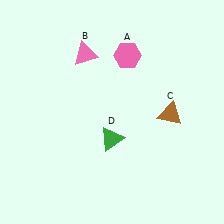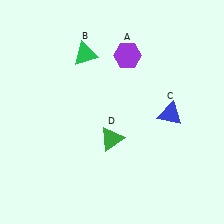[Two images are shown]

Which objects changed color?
A changed from pink to purple. B changed from pink to green. C changed from brown to blue.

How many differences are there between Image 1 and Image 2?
There are 3 differences between the two images.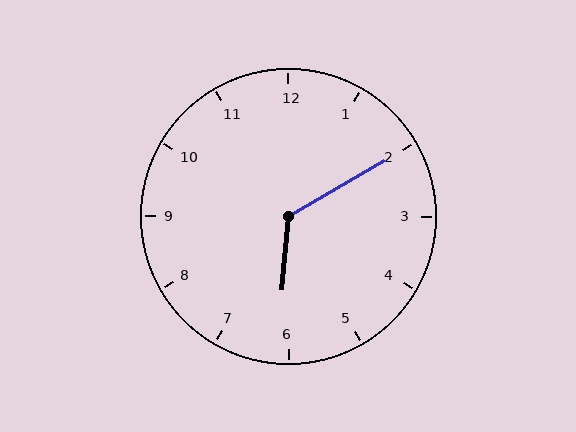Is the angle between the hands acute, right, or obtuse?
It is obtuse.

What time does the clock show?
6:10.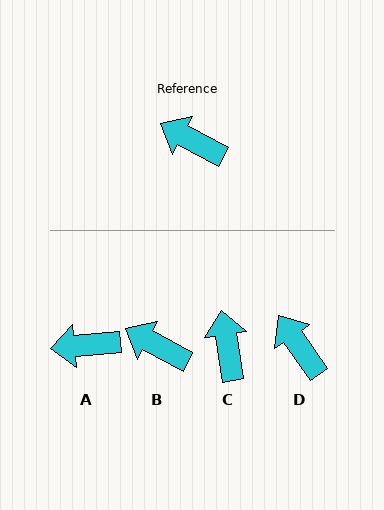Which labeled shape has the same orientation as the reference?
B.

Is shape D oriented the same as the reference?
No, it is off by about 27 degrees.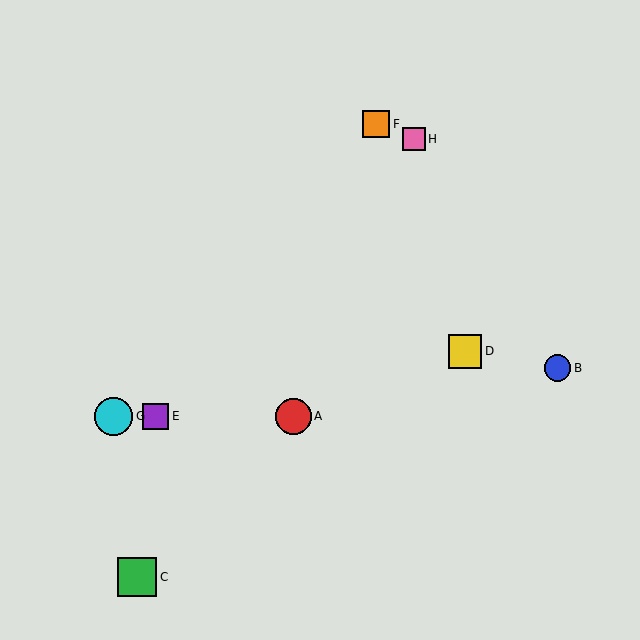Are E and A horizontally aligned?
Yes, both are at y≈416.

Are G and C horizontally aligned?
No, G is at y≈416 and C is at y≈577.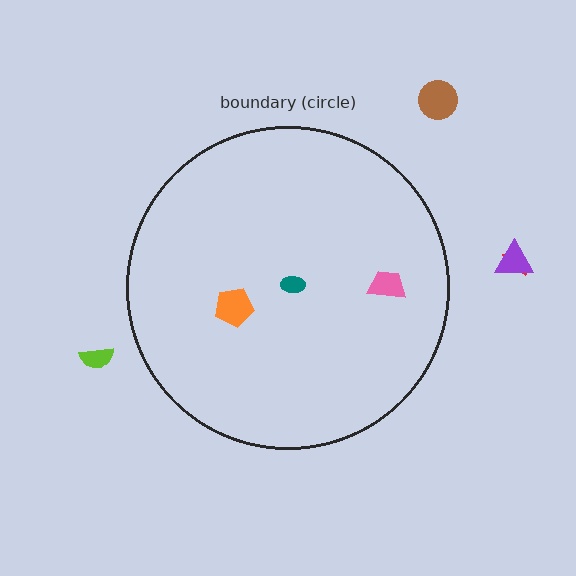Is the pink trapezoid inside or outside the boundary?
Inside.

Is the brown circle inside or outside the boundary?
Outside.